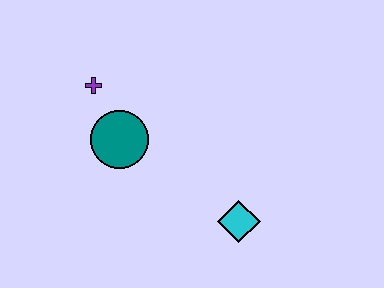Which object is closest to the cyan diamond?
The teal circle is closest to the cyan diamond.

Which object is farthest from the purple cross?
The cyan diamond is farthest from the purple cross.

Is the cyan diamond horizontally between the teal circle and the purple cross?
No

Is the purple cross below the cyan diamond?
No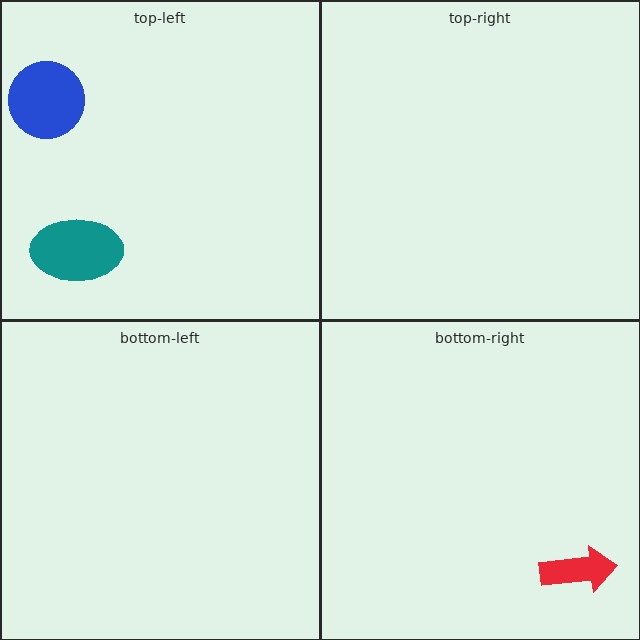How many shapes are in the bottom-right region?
1.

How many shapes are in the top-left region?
2.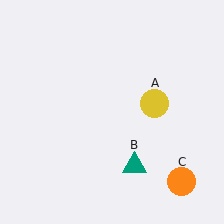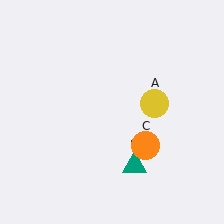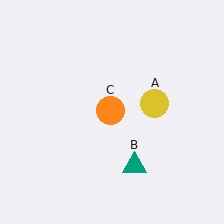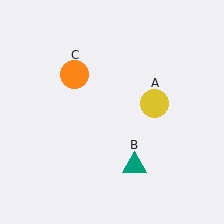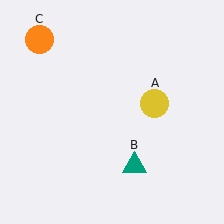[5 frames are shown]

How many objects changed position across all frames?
1 object changed position: orange circle (object C).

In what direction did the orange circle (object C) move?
The orange circle (object C) moved up and to the left.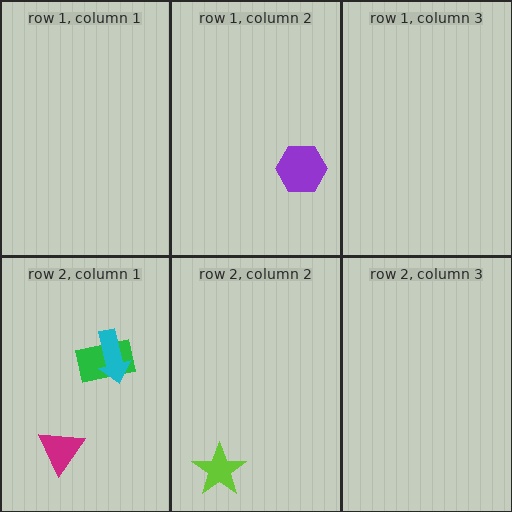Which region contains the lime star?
The row 2, column 2 region.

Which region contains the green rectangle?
The row 2, column 1 region.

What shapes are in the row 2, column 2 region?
The lime star.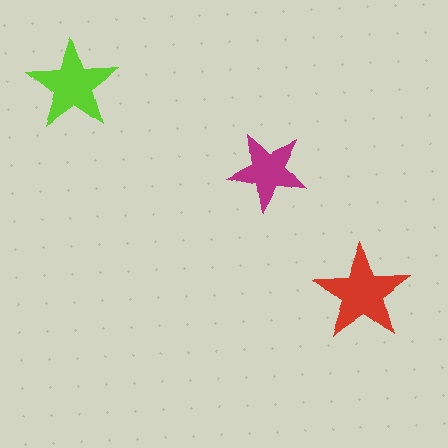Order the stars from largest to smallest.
the red one, the lime one, the magenta one.